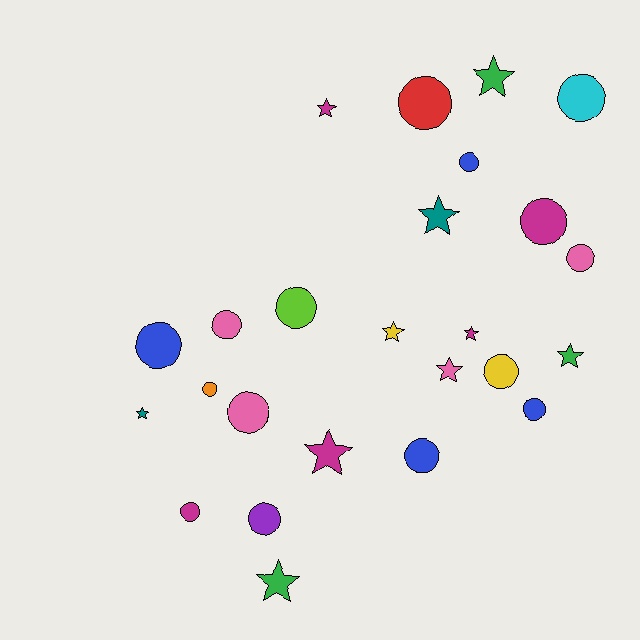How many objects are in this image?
There are 25 objects.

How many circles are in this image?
There are 15 circles.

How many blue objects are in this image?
There are 4 blue objects.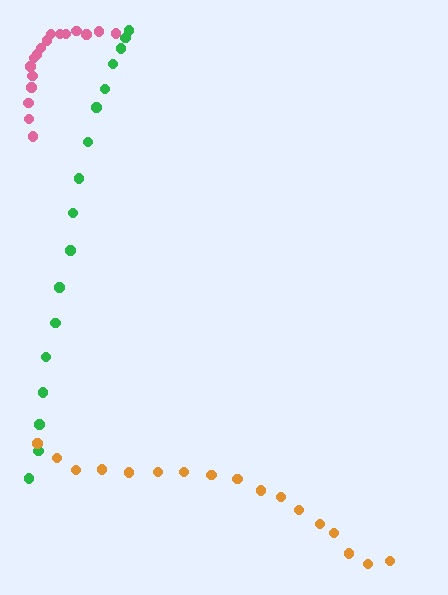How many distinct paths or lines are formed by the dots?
There are 3 distinct paths.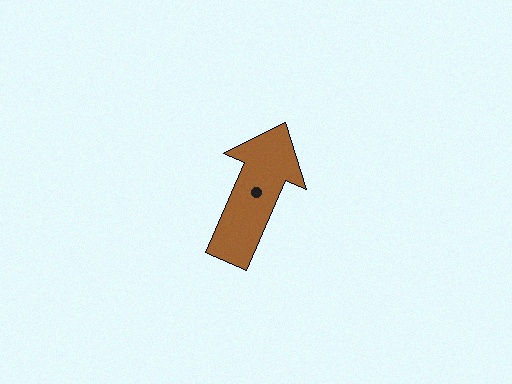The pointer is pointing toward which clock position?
Roughly 1 o'clock.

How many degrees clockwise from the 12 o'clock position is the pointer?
Approximately 23 degrees.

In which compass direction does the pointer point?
Northeast.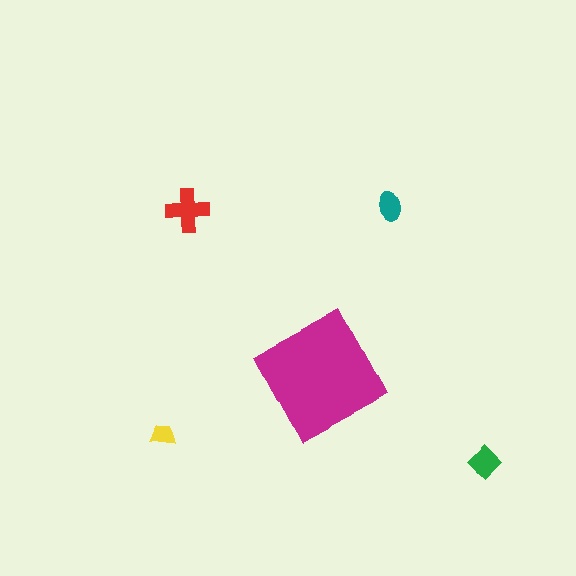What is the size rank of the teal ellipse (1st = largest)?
4th.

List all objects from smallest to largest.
The yellow trapezoid, the teal ellipse, the green diamond, the red cross, the magenta square.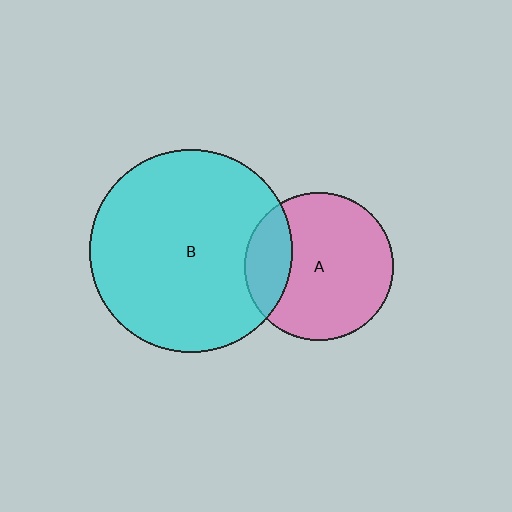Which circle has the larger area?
Circle B (cyan).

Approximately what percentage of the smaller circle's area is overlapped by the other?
Approximately 20%.